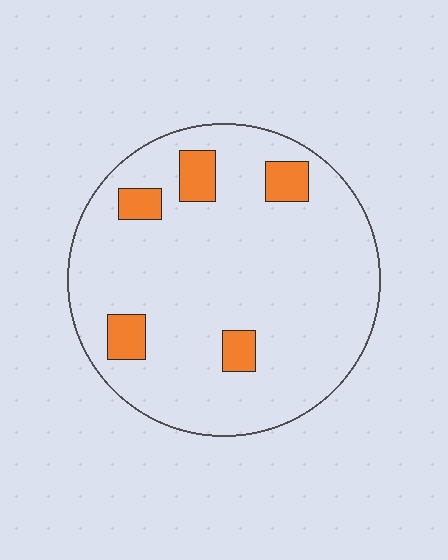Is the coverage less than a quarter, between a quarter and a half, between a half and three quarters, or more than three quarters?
Less than a quarter.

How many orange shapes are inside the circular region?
5.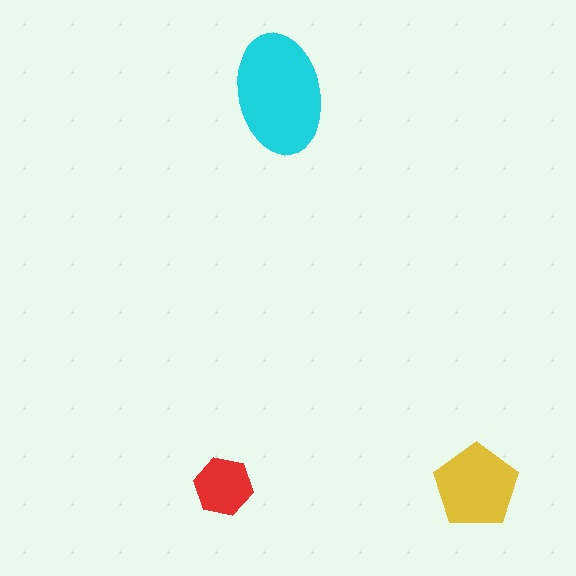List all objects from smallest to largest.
The red hexagon, the yellow pentagon, the cyan ellipse.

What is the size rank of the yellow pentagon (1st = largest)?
2nd.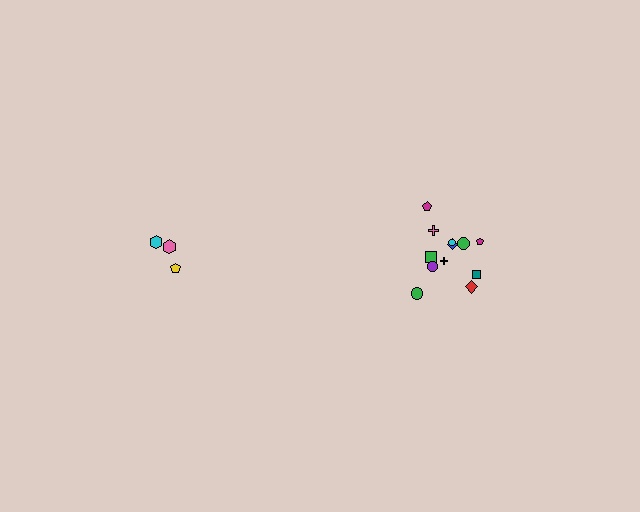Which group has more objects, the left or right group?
The right group.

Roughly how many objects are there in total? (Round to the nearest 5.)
Roughly 15 objects in total.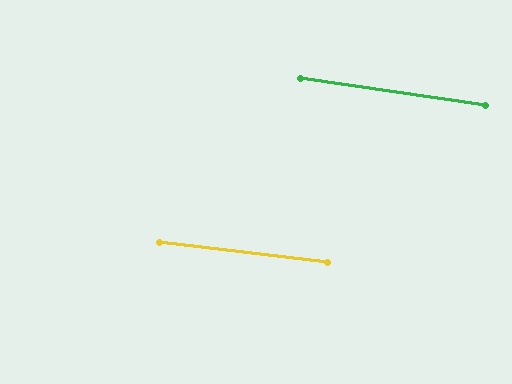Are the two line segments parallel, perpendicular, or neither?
Parallel — their directions differ by only 1.5°.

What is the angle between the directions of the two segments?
Approximately 1 degree.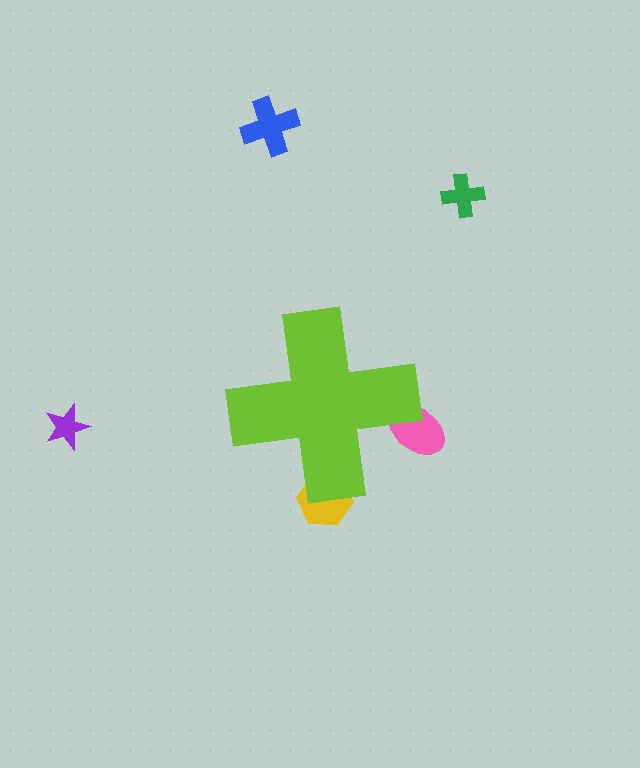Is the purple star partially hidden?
No, the purple star is fully visible.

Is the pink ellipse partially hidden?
Yes, the pink ellipse is partially hidden behind the lime cross.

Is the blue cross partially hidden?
No, the blue cross is fully visible.